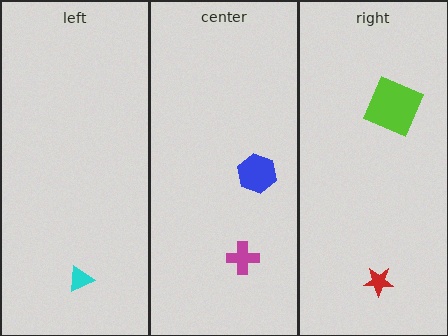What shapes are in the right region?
The red star, the lime square.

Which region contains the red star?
The right region.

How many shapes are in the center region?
2.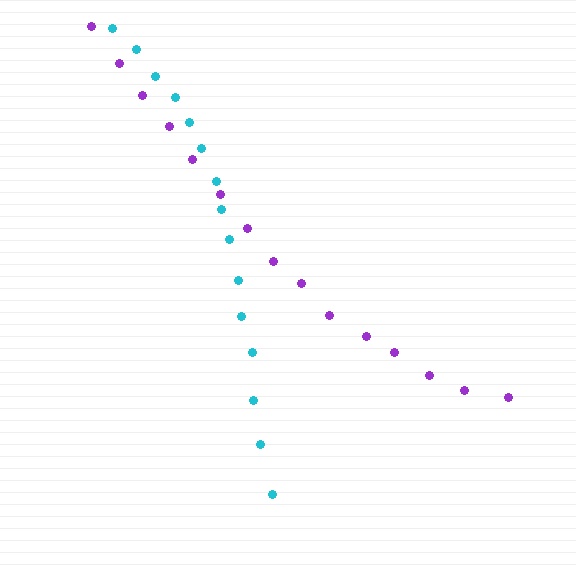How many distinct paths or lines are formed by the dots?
There are 2 distinct paths.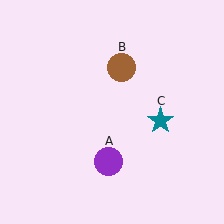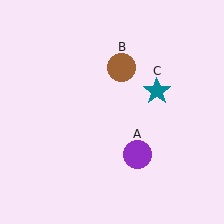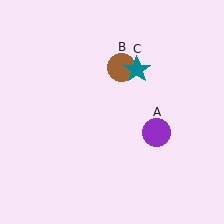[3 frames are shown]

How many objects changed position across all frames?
2 objects changed position: purple circle (object A), teal star (object C).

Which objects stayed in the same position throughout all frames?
Brown circle (object B) remained stationary.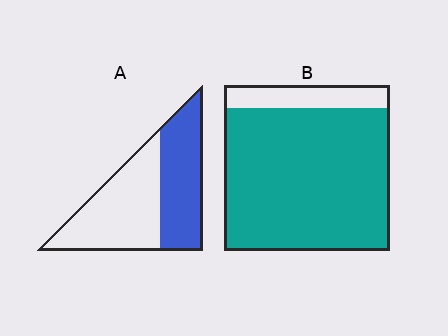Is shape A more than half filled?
No.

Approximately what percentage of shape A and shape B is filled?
A is approximately 45% and B is approximately 85%.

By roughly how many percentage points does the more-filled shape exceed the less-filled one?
By roughly 40 percentage points (B over A).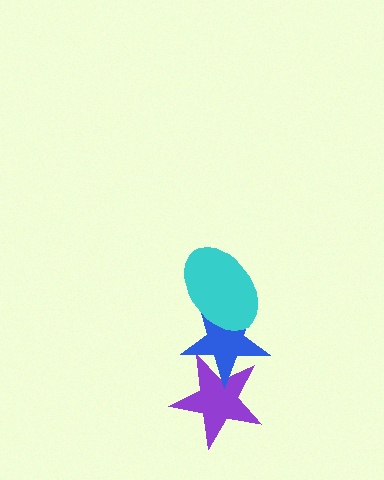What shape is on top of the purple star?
The blue star is on top of the purple star.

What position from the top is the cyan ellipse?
The cyan ellipse is 1st from the top.